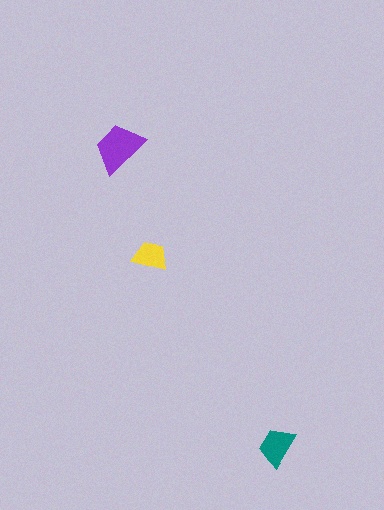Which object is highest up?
The purple trapezoid is topmost.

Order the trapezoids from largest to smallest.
the purple one, the teal one, the yellow one.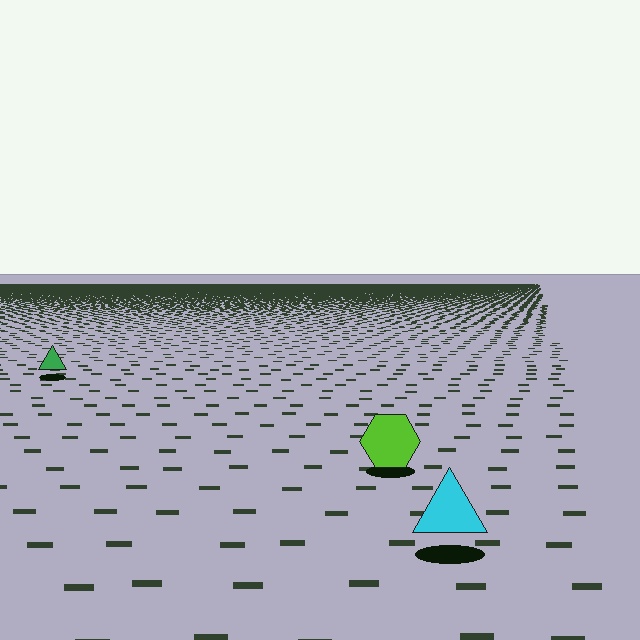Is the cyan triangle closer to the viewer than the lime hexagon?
Yes. The cyan triangle is closer — you can tell from the texture gradient: the ground texture is coarser near it.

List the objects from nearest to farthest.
From nearest to farthest: the cyan triangle, the lime hexagon, the green triangle.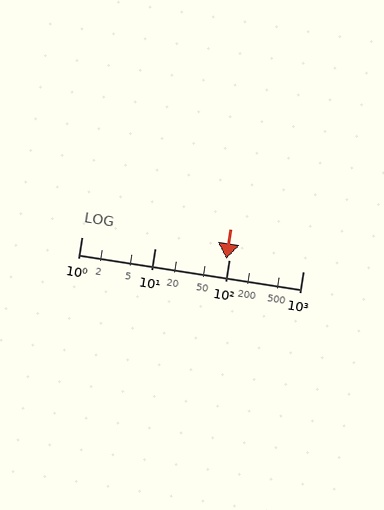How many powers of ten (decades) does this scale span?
The scale spans 3 decades, from 1 to 1000.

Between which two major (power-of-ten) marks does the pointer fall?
The pointer is between 10 and 100.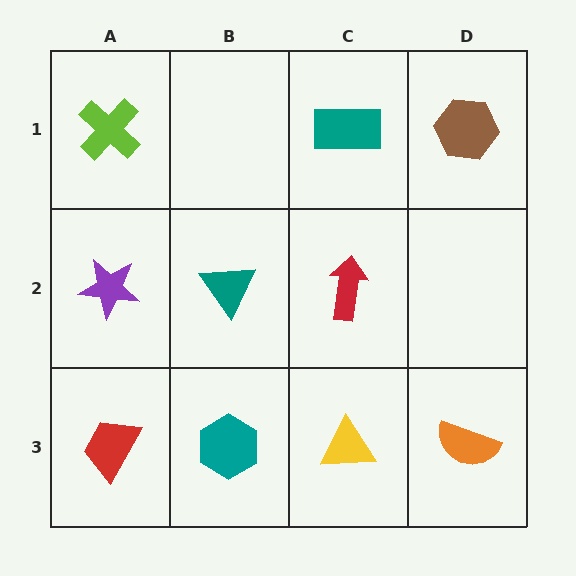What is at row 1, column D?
A brown hexagon.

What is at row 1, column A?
A lime cross.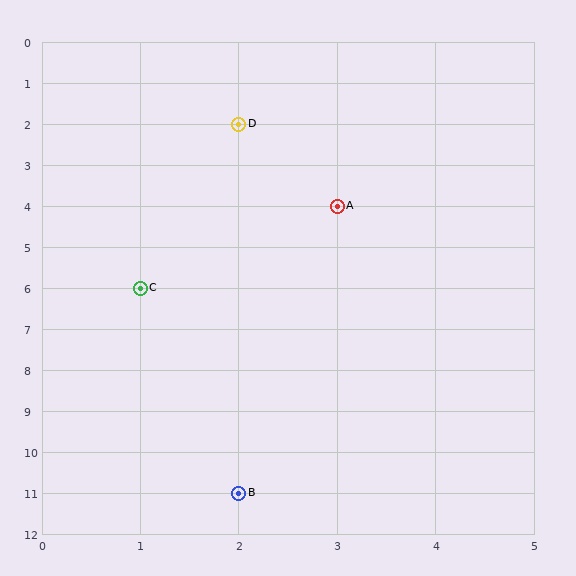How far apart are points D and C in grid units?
Points D and C are 1 column and 4 rows apart (about 4.1 grid units diagonally).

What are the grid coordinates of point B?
Point B is at grid coordinates (2, 11).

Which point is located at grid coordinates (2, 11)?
Point B is at (2, 11).